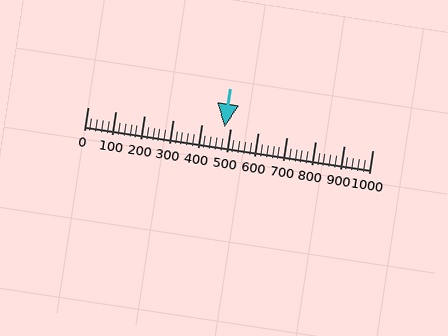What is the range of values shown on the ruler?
The ruler shows values from 0 to 1000.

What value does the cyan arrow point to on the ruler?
The cyan arrow points to approximately 480.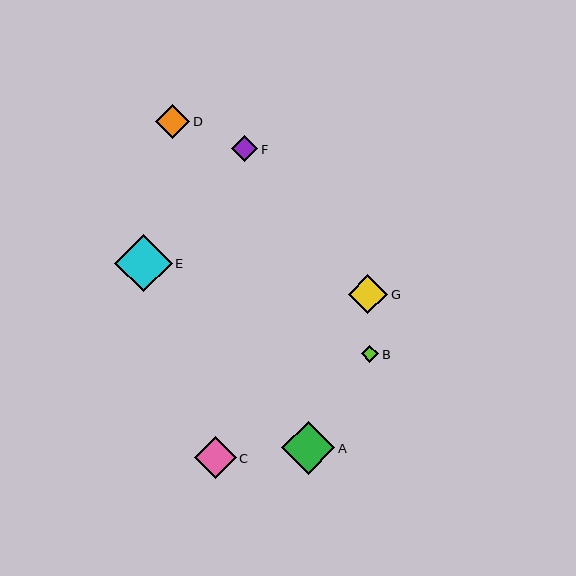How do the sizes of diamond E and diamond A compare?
Diamond E and diamond A are approximately the same size.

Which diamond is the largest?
Diamond E is the largest with a size of approximately 58 pixels.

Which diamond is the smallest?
Diamond B is the smallest with a size of approximately 18 pixels.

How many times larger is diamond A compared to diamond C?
Diamond A is approximately 1.3 times the size of diamond C.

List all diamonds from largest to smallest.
From largest to smallest: E, A, C, G, D, F, B.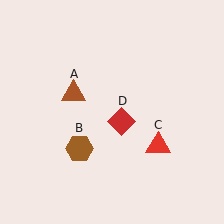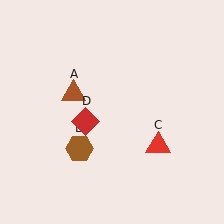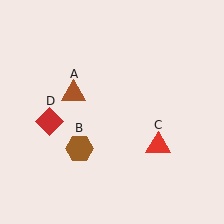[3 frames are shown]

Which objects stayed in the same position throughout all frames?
Brown triangle (object A) and brown hexagon (object B) and red triangle (object C) remained stationary.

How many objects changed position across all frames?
1 object changed position: red diamond (object D).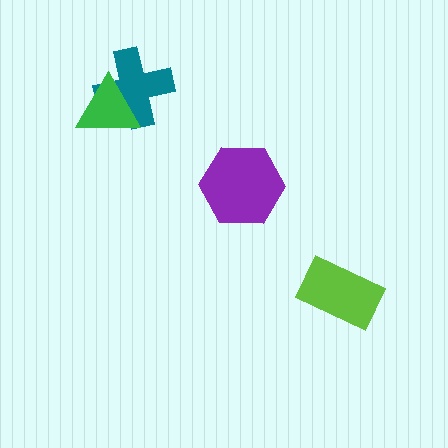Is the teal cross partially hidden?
Yes, it is partially covered by another shape.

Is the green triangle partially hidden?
No, no other shape covers it.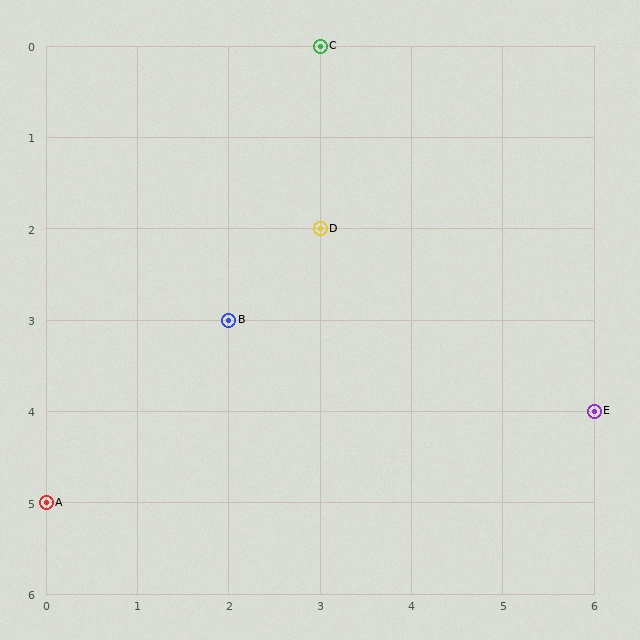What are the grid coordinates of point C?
Point C is at grid coordinates (3, 0).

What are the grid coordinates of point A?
Point A is at grid coordinates (0, 5).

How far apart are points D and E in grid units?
Points D and E are 3 columns and 2 rows apart (about 3.6 grid units diagonally).